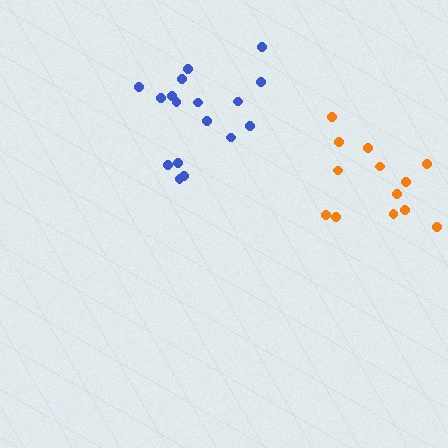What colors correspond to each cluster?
The clusters are colored: blue, orange.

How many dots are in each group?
Group 1: 17 dots, Group 2: 13 dots (30 total).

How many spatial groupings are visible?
There are 2 spatial groupings.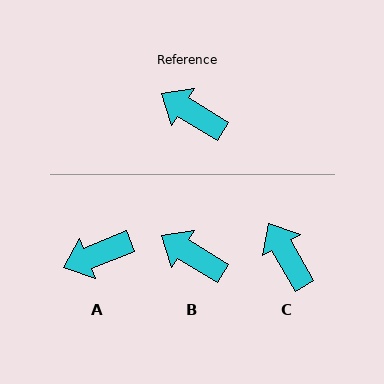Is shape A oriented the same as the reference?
No, it is off by about 53 degrees.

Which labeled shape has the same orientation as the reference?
B.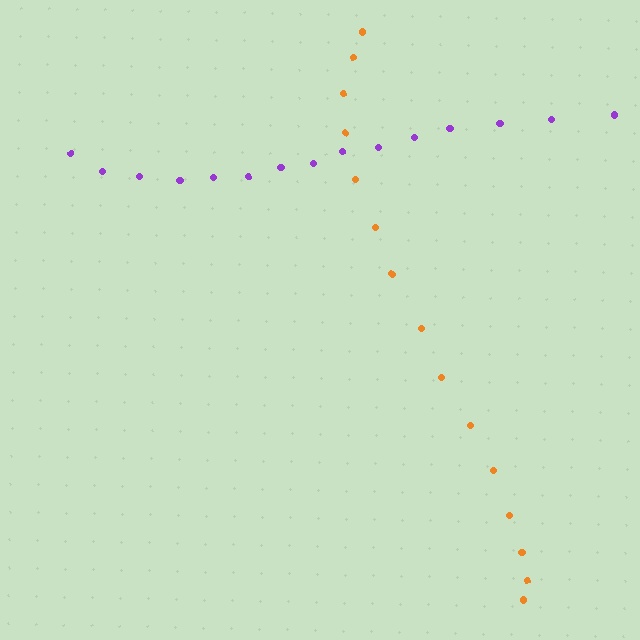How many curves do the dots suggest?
There are 2 distinct paths.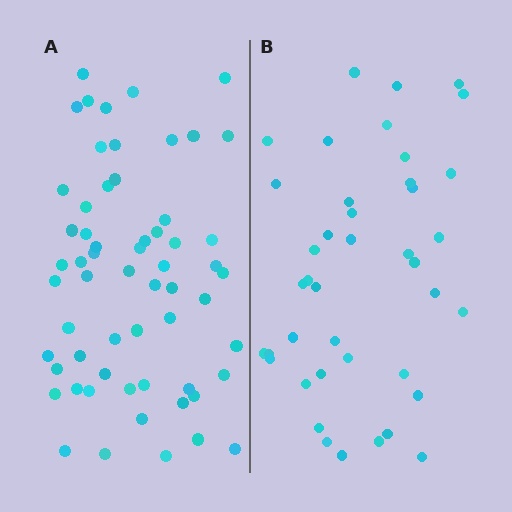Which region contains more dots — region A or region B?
Region A (the left region) has more dots.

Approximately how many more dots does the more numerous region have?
Region A has approximately 20 more dots than region B.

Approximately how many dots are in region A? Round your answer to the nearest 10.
About 60 dots.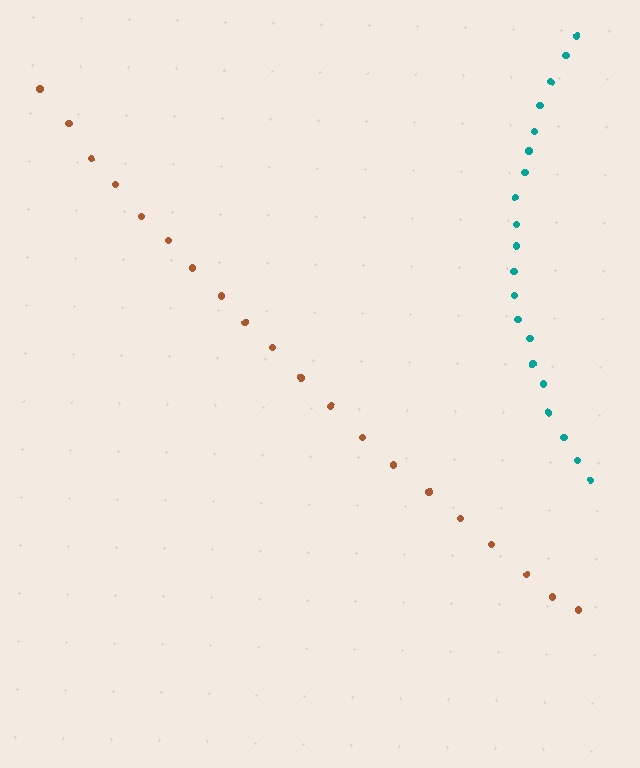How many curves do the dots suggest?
There are 2 distinct paths.